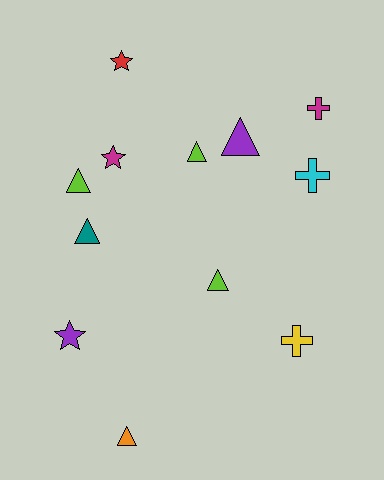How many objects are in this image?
There are 12 objects.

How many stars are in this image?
There are 3 stars.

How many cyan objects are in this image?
There is 1 cyan object.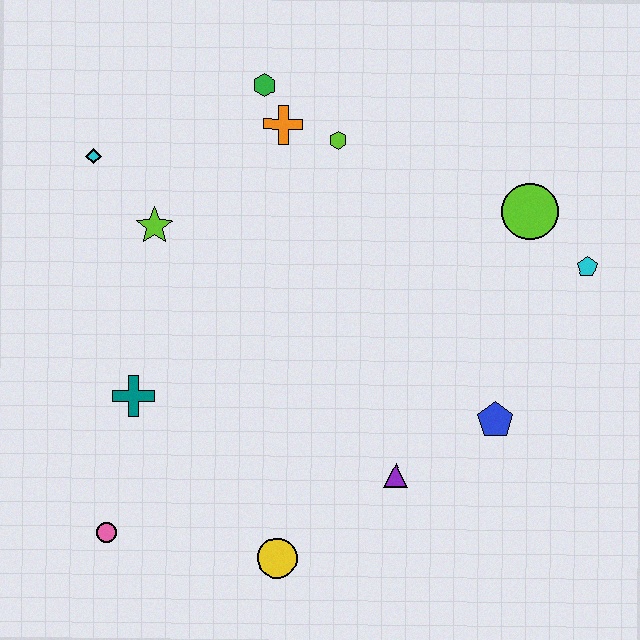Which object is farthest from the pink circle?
The cyan pentagon is farthest from the pink circle.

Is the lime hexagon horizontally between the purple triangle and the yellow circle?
Yes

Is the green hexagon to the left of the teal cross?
No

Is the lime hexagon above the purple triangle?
Yes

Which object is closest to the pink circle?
The teal cross is closest to the pink circle.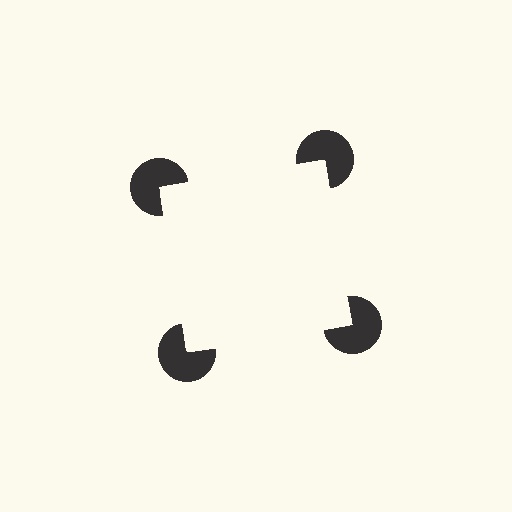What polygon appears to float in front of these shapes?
An illusory square — its edges are inferred from the aligned wedge cuts in the pac-man discs, not physically drawn.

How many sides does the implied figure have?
4 sides.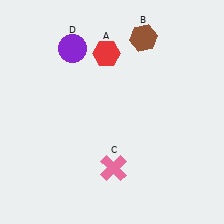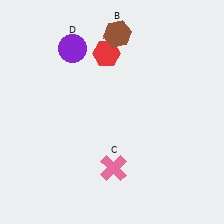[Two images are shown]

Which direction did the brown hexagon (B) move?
The brown hexagon (B) moved left.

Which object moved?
The brown hexagon (B) moved left.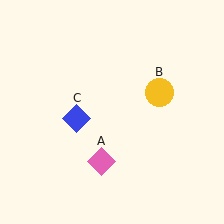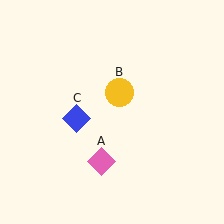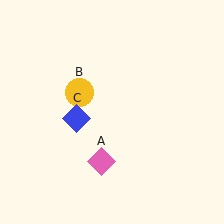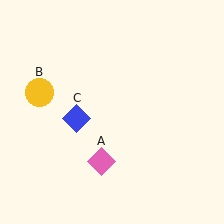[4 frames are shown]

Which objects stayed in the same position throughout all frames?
Pink diamond (object A) and blue diamond (object C) remained stationary.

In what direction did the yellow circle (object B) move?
The yellow circle (object B) moved left.